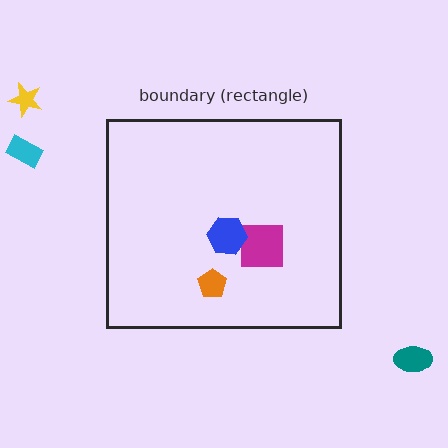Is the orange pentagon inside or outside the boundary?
Inside.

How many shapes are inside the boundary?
3 inside, 3 outside.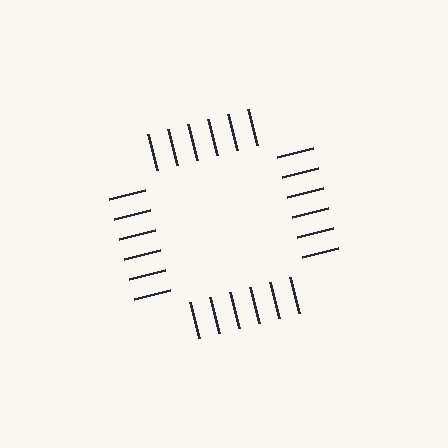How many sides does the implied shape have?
4 sides — the line-ends trace a square.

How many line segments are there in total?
24 — 6 along each of the 4 edges.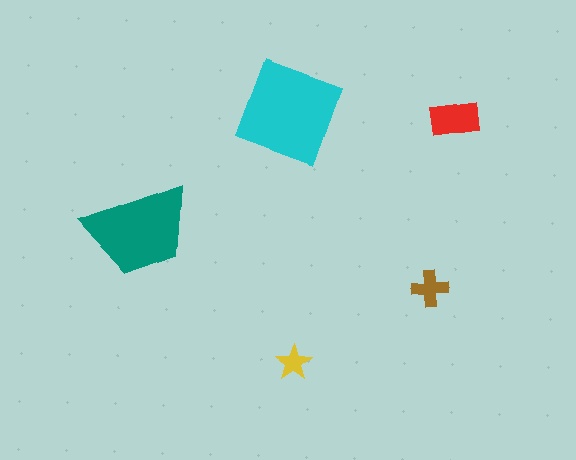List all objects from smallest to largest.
The yellow star, the brown cross, the red rectangle, the teal trapezoid, the cyan diamond.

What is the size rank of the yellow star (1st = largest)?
5th.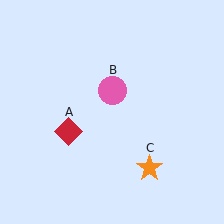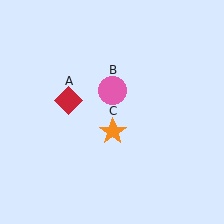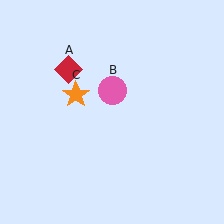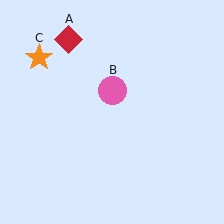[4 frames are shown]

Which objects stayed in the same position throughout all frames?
Pink circle (object B) remained stationary.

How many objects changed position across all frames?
2 objects changed position: red diamond (object A), orange star (object C).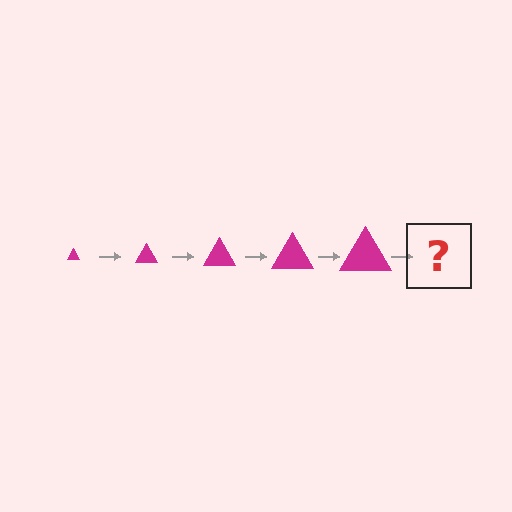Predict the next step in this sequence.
The next step is a magenta triangle, larger than the previous one.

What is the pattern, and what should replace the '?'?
The pattern is that the triangle gets progressively larger each step. The '?' should be a magenta triangle, larger than the previous one.